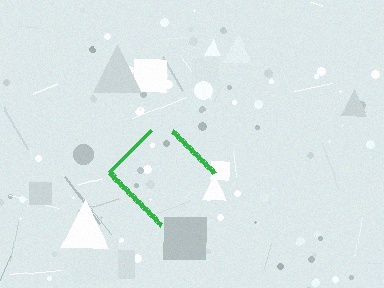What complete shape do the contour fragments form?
The contour fragments form a diamond.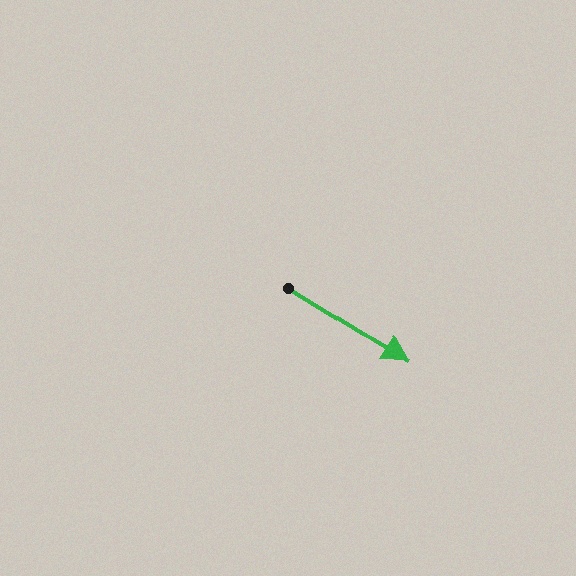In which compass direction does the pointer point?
Southeast.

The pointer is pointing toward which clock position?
Roughly 4 o'clock.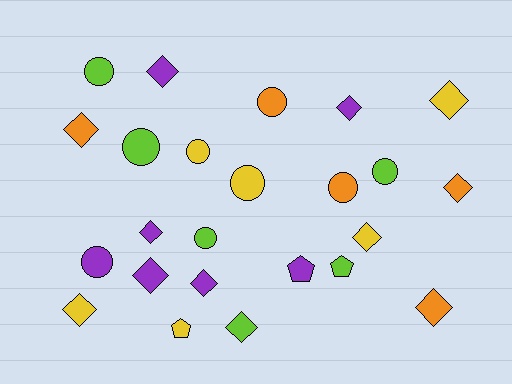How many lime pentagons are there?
There is 1 lime pentagon.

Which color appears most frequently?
Purple, with 7 objects.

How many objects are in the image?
There are 24 objects.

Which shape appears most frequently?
Diamond, with 12 objects.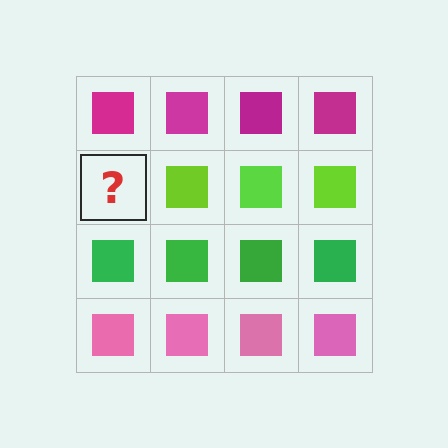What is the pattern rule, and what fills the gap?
The rule is that each row has a consistent color. The gap should be filled with a lime square.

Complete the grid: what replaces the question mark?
The question mark should be replaced with a lime square.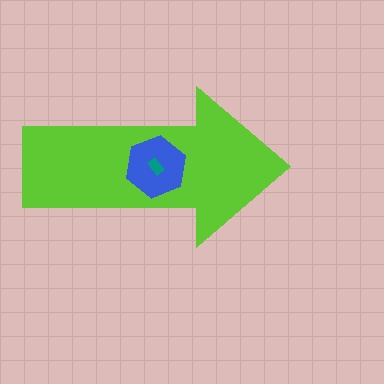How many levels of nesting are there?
3.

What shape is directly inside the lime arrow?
The blue hexagon.